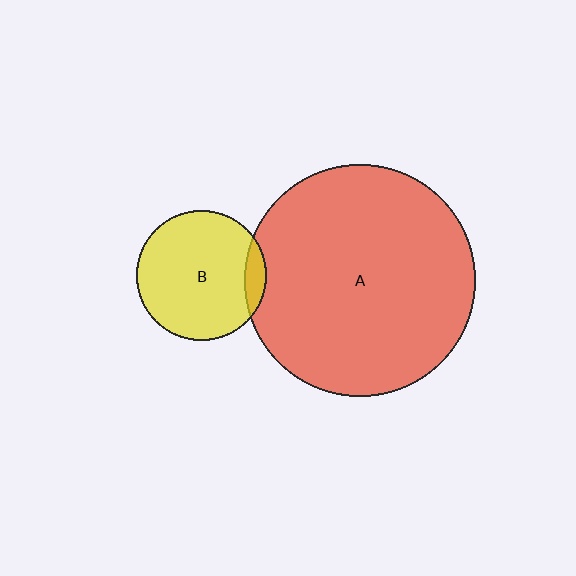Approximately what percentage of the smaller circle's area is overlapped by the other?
Approximately 10%.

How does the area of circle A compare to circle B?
Approximately 3.2 times.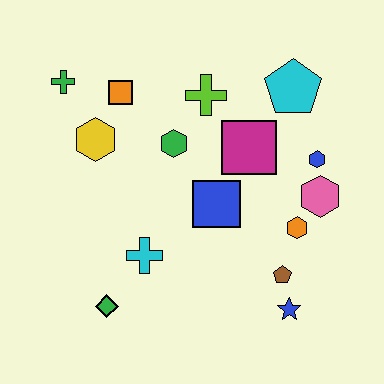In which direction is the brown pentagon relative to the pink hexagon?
The brown pentagon is below the pink hexagon.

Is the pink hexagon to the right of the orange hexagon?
Yes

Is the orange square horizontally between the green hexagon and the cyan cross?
No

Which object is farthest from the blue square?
The green cross is farthest from the blue square.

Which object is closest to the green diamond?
The cyan cross is closest to the green diamond.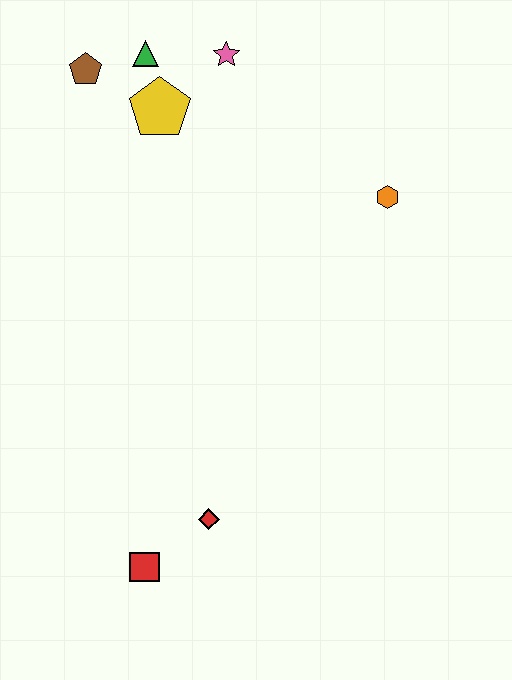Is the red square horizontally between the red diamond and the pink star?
No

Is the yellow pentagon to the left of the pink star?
Yes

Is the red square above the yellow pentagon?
No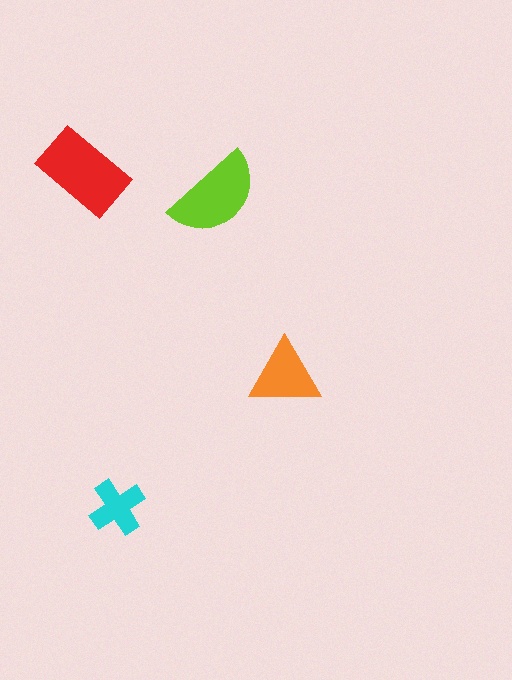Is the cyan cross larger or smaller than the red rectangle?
Smaller.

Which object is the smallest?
The cyan cross.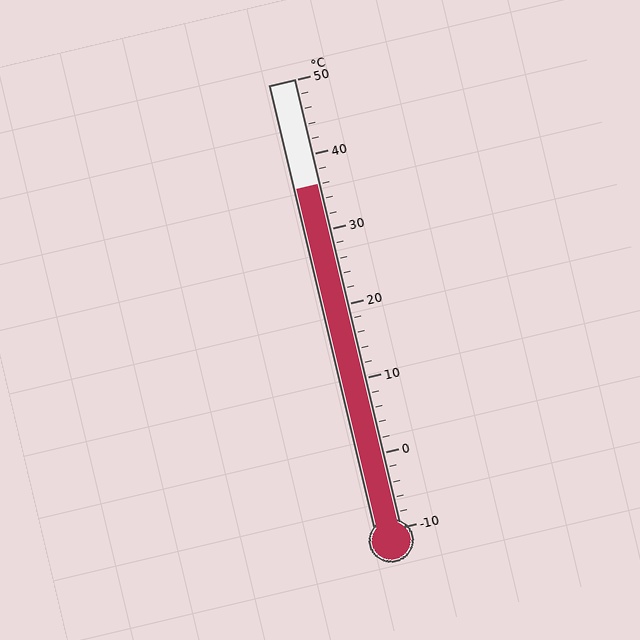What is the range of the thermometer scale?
The thermometer scale ranges from -10°C to 50°C.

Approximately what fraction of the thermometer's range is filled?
The thermometer is filled to approximately 75% of its range.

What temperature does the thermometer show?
The thermometer shows approximately 36°C.